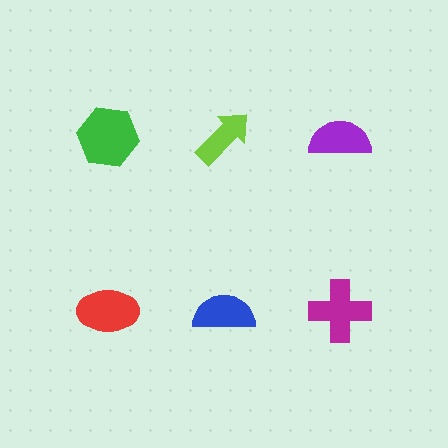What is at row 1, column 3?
A purple semicircle.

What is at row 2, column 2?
A blue semicircle.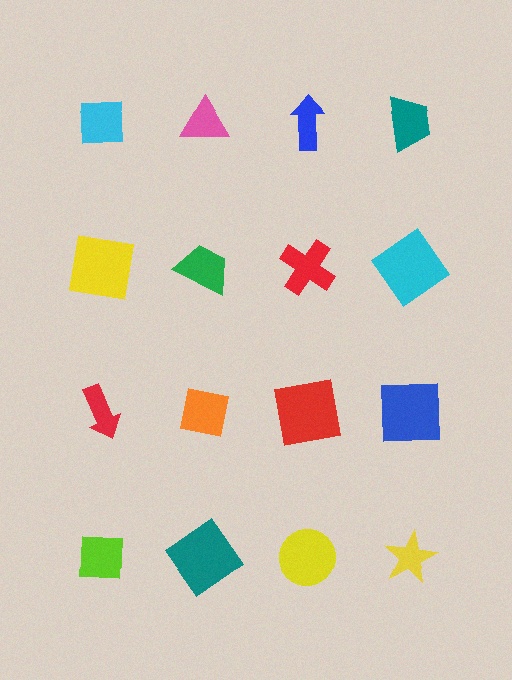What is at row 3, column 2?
An orange square.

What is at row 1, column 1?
A cyan square.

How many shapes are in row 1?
4 shapes.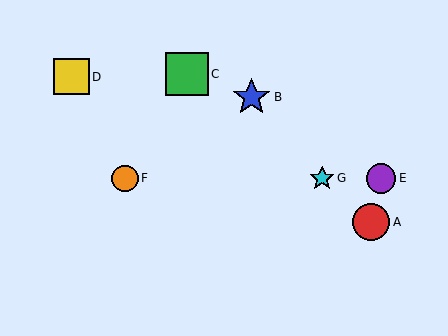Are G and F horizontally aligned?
Yes, both are at y≈178.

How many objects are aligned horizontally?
3 objects (E, F, G) are aligned horizontally.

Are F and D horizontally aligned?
No, F is at y≈178 and D is at y≈77.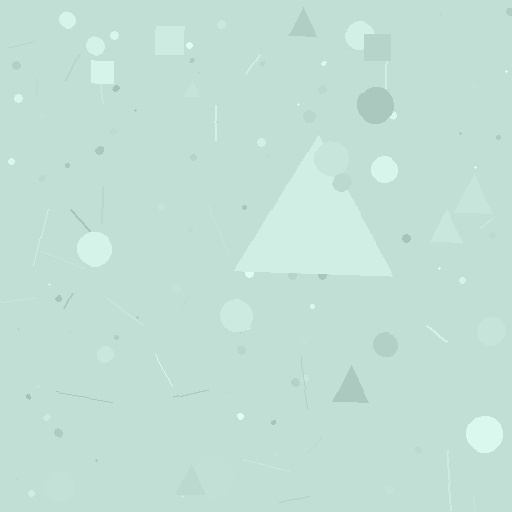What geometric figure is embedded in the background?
A triangle is embedded in the background.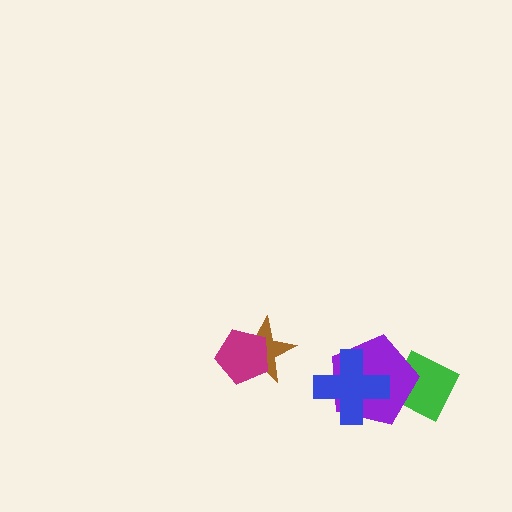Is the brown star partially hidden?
Yes, it is partially covered by another shape.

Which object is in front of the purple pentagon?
The blue cross is in front of the purple pentagon.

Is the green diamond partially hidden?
Yes, it is partially covered by another shape.